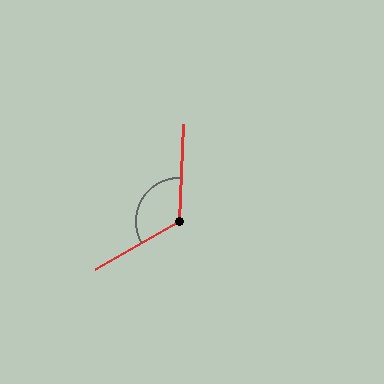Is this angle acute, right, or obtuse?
It is obtuse.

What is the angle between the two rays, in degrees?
Approximately 123 degrees.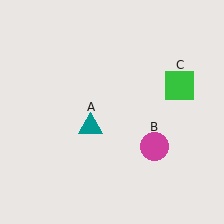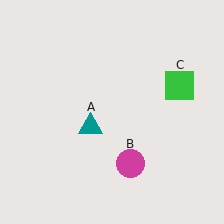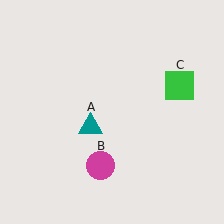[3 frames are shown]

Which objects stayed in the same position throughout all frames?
Teal triangle (object A) and green square (object C) remained stationary.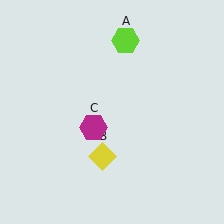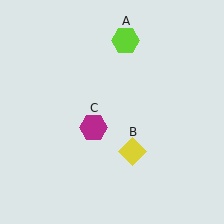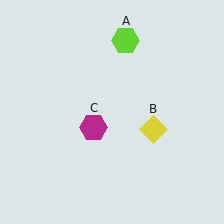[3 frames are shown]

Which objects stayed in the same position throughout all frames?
Lime hexagon (object A) and magenta hexagon (object C) remained stationary.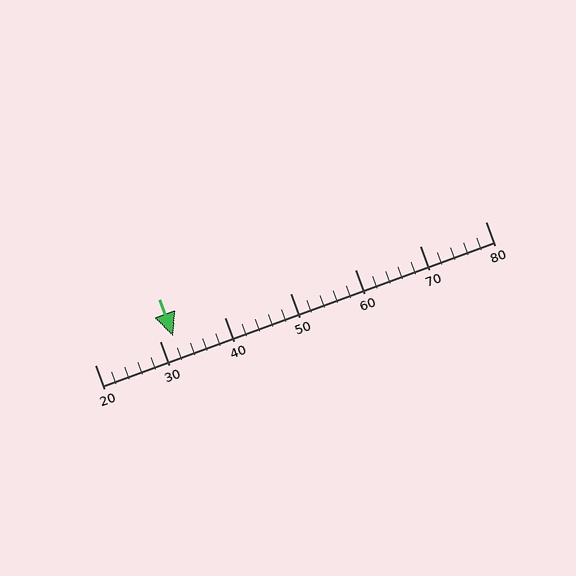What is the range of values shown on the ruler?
The ruler shows values from 20 to 80.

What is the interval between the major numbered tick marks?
The major tick marks are spaced 10 units apart.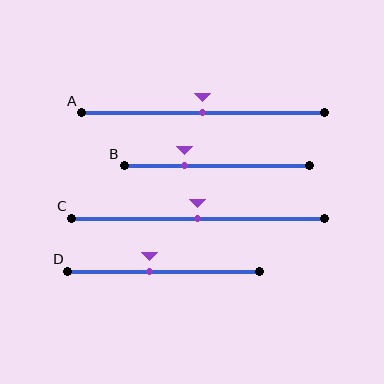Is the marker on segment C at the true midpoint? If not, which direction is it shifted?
Yes, the marker on segment C is at the true midpoint.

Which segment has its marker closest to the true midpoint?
Segment A has its marker closest to the true midpoint.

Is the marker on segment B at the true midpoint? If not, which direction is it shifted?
No, the marker on segment B is shifted to the left by about 17% of the segment length.